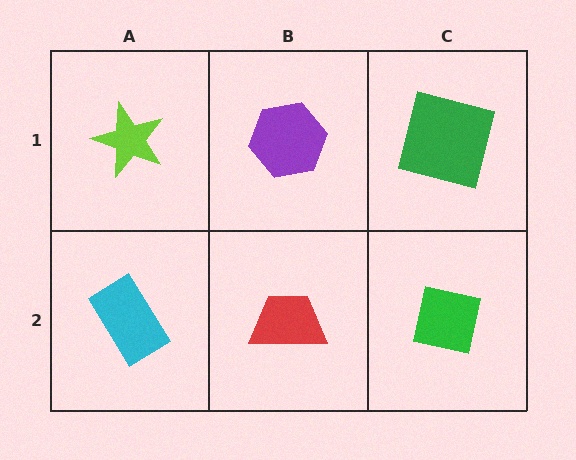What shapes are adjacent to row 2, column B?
A purple hexagon (row 1, column B), a cyan rectangle (row 2, column A), a green square (row 2, column C).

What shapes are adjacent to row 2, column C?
A green square (row 1, column C), a red trapezoid (row 2, column B).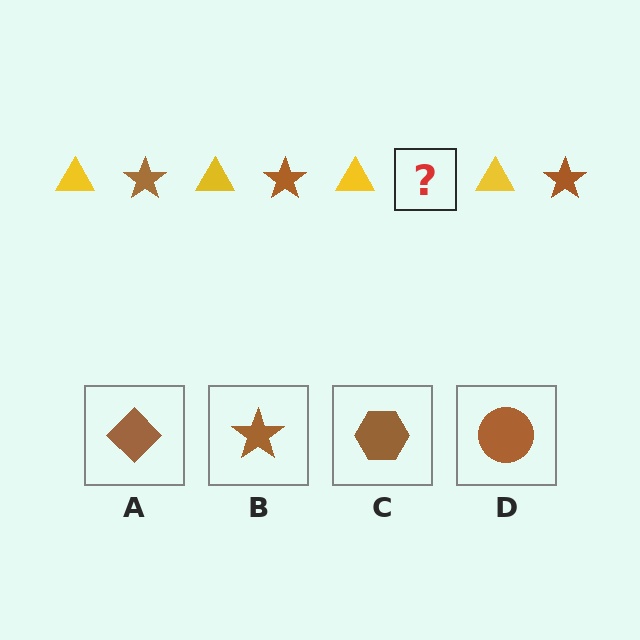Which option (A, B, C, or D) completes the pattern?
B.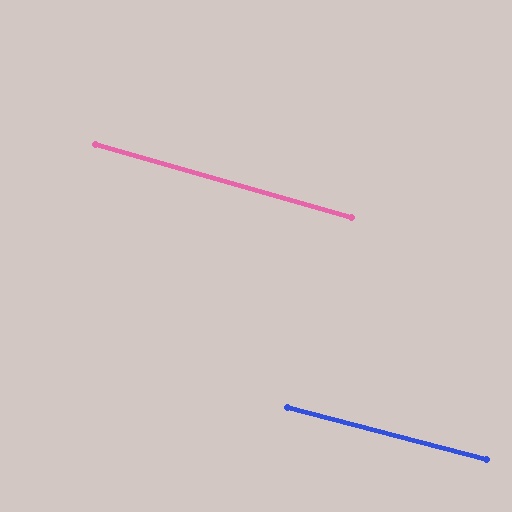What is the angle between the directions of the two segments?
Approximately 1 degree.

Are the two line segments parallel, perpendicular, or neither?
Parallel — their directions differ by only 1.4°.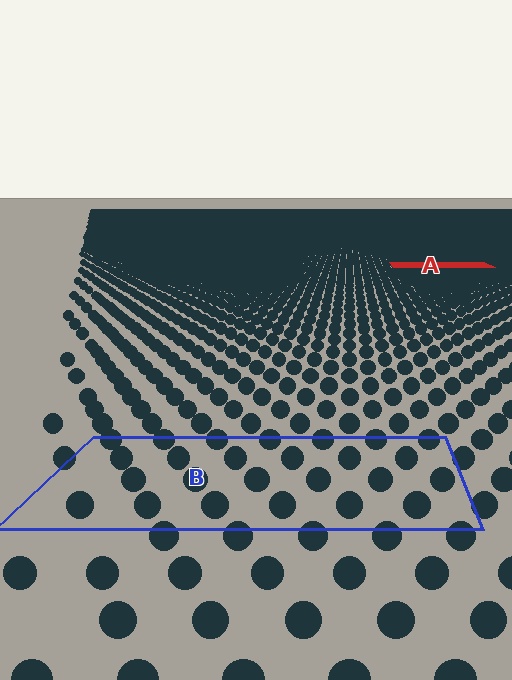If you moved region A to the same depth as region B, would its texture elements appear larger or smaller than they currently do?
They would appear larger. At a closer depth, the same texture elements are projected at a bigger on-screen size.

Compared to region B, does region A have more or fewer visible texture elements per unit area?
Region A has more texture elements per unit area — they are packed more densely because it is farther away.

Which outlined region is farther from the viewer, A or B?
Region A is farther from the viewer — the texture elements inside it appear smaller and more densely packed.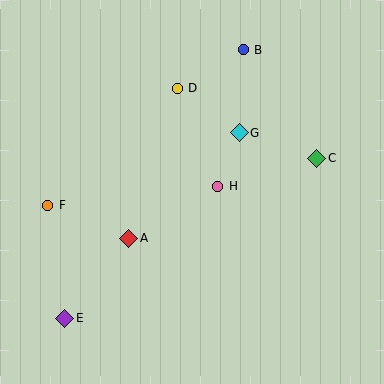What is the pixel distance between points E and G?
The distance between E and G is 255 pixels.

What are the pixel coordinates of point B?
Point B is at (243, 50).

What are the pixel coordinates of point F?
Point F is at (48, 205).